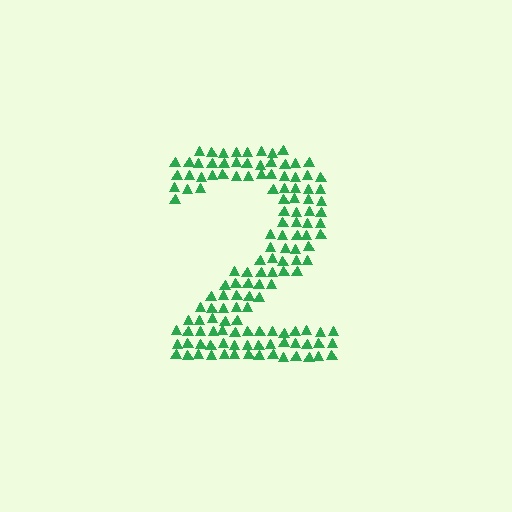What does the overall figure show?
The overall figure shows the digit 2.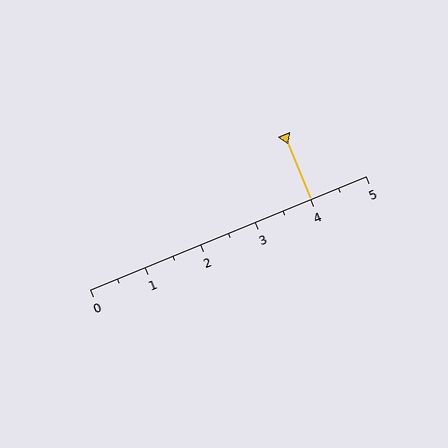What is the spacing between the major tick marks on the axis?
The major ticks are spaced 1 apart.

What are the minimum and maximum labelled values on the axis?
The axis runs from 0 to 5.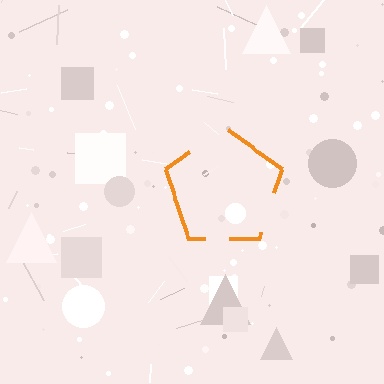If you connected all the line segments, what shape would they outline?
They would outline a pentagon.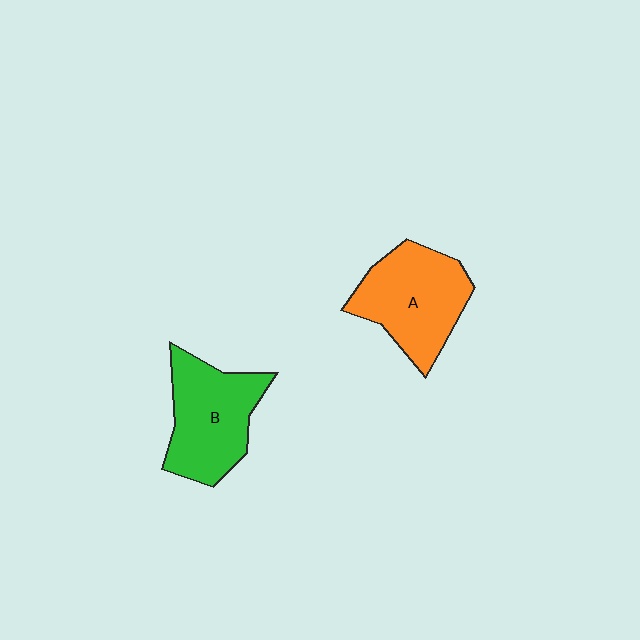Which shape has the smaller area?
Shape B (green).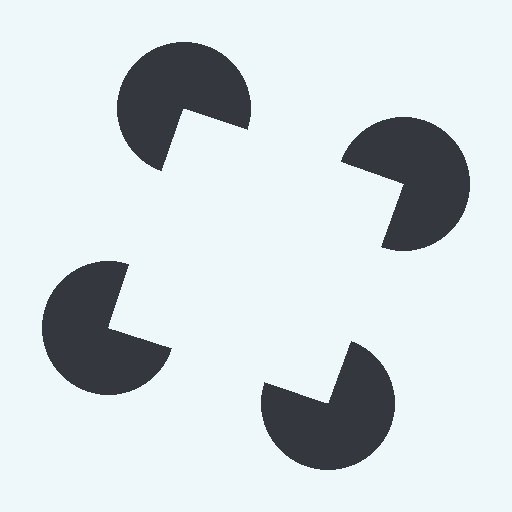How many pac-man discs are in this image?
There are 4 — one at each vertex of the illusory square.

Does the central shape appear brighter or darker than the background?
It typically appears slightly brighter than the background, even though no actual brightness change is drawn.